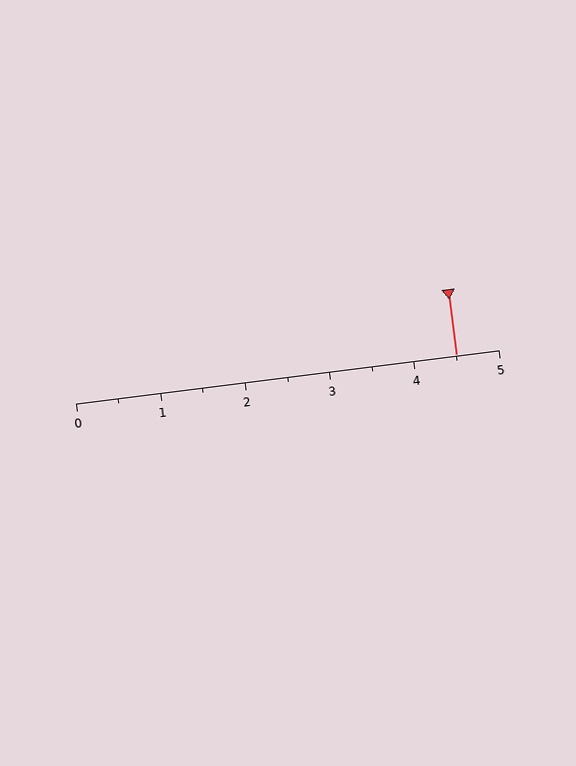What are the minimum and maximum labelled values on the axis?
The axis runs from 0 to 5.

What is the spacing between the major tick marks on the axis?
The major ticks are spaced 1 apart.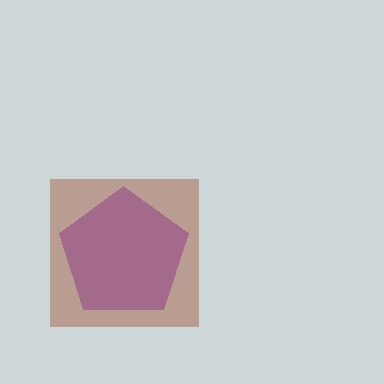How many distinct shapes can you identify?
There are 2 distinct shapes: a purple pentagon, a brown square.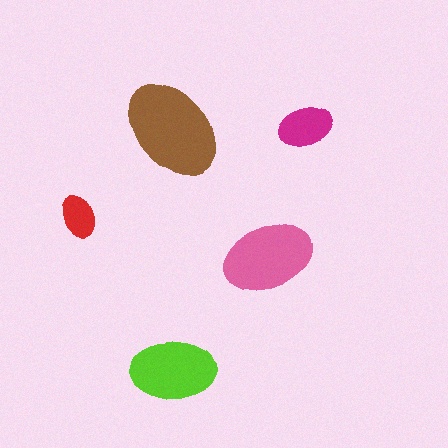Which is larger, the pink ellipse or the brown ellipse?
The brown one.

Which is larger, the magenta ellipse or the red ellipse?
The magenta one.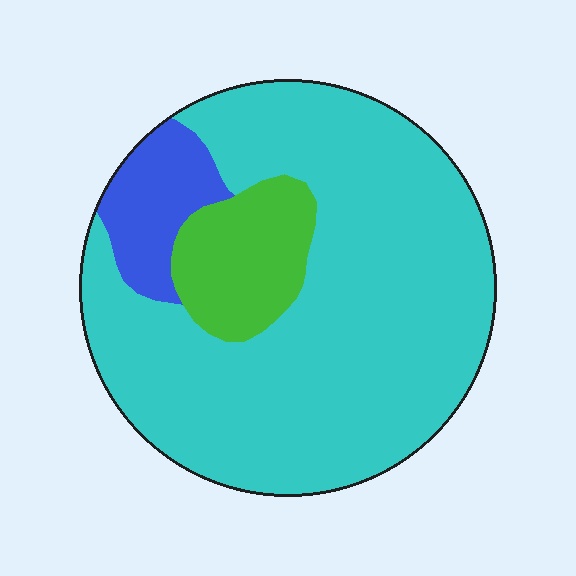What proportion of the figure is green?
Green covers 13% of the figure.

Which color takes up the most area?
Cyan, at roughly 75%.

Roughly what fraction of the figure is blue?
Blue covers roughly 10% of the figure.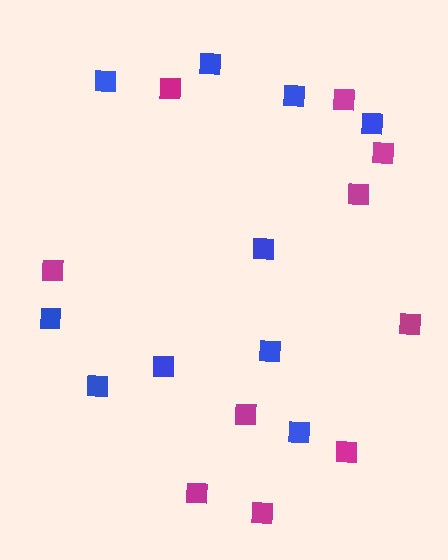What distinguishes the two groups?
There are 2 groups: one group of blue squares (10) and one group of magenta squares (10).